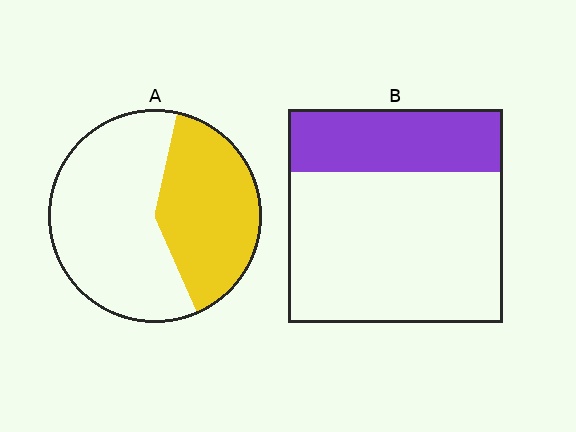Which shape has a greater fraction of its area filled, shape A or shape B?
Shape A.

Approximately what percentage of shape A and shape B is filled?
A is approximately 40% and B is approximately 30%.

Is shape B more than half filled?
No.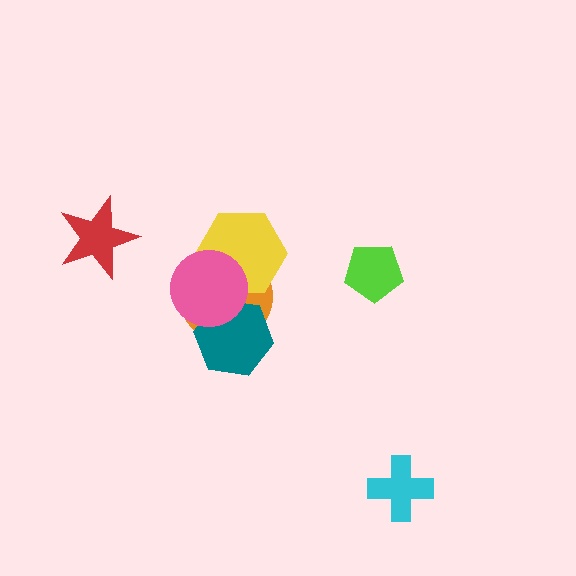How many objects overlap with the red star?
0 objects overlap with the red star.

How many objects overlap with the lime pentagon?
0 objects overlap with the lime pentagon.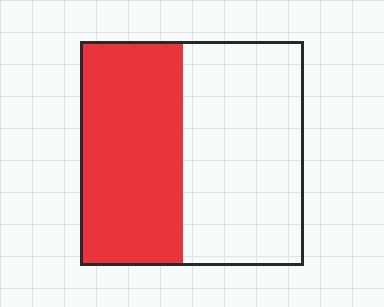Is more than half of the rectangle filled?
No.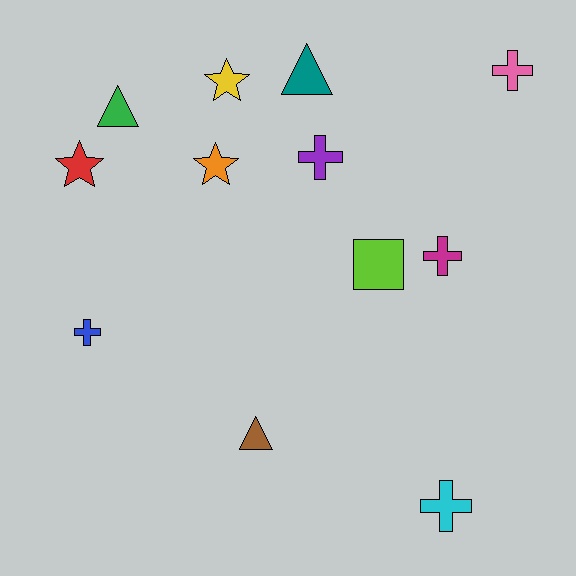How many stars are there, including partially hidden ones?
There are 3 stars.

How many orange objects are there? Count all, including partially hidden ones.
There is 1 orange object.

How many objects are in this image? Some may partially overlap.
There are 12 objects.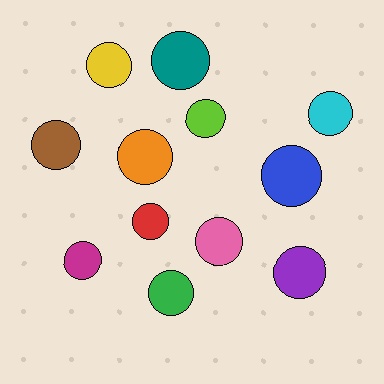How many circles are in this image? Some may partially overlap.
There are 12 circles.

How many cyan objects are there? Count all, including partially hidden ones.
There is 1 cyan object.